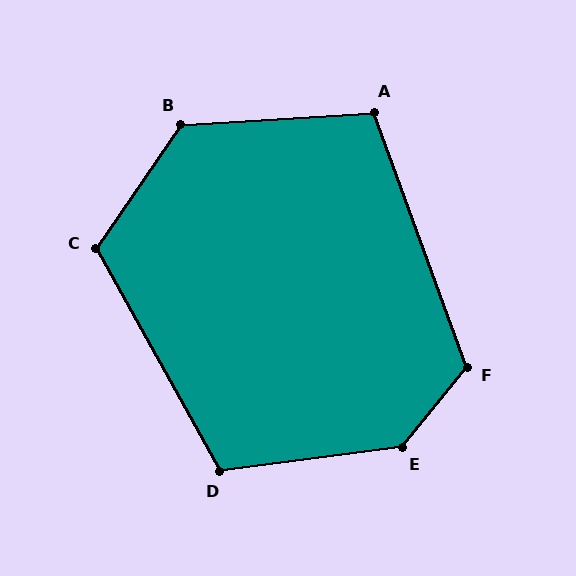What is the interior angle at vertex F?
Approximately 121 degrees (obtuse).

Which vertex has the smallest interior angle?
A, at approximately 106 degrees.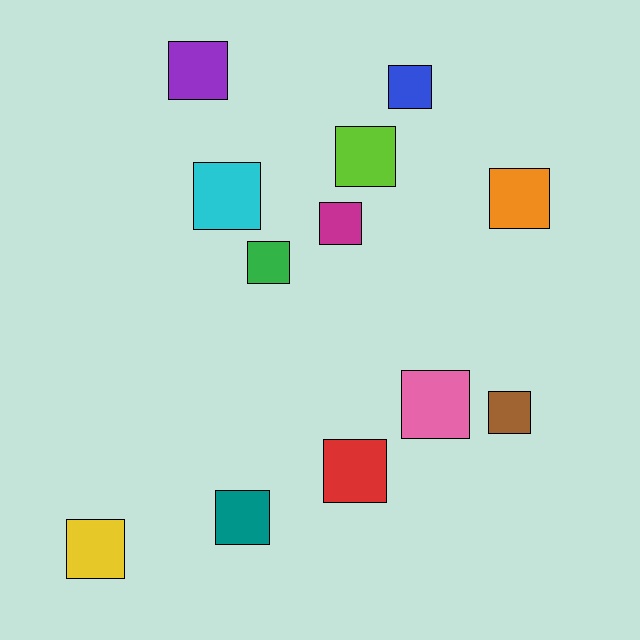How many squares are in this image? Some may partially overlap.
There are 12 squares.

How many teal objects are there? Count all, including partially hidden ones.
There is 1 teal object.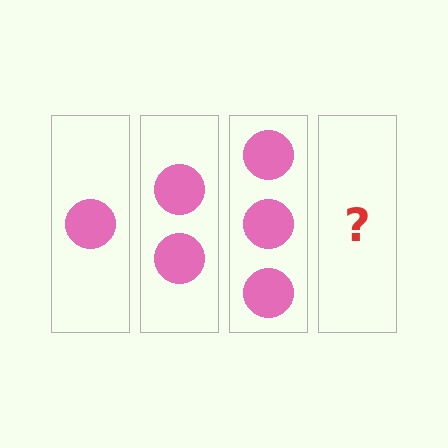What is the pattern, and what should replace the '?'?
The pattern is that each step adds one more circle. The '?' should be 4 circles.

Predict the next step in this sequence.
The next step is 4 circles.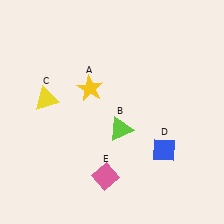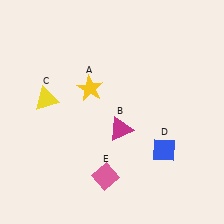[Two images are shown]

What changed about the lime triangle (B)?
In Image 1, B is lime. In Image 2, it changed to magenta.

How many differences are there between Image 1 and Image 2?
There is 1 difference between the two images.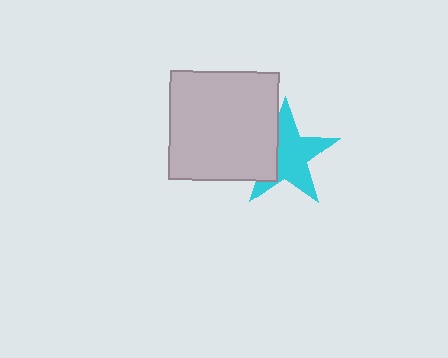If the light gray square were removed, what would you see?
You would see the complete cyan star.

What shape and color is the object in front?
The object in front is a light gray square.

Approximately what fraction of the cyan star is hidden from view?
Roughly 32% of the cyan star is hidden behind the light gray square.